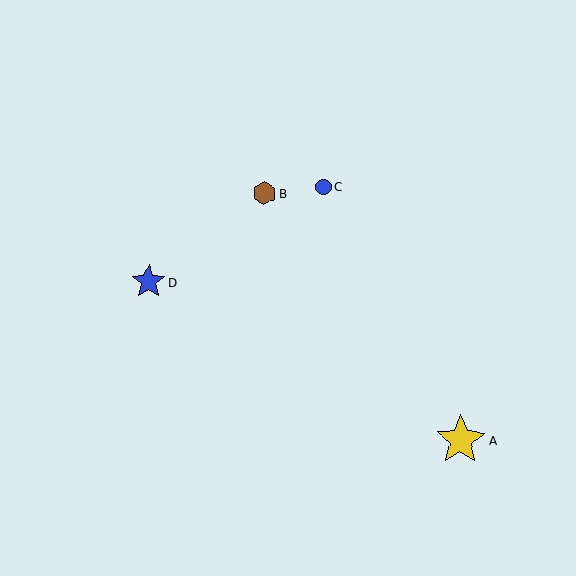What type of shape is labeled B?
Shape B is a brown hexagon.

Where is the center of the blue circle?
The center of the blue circle is at (323, 187).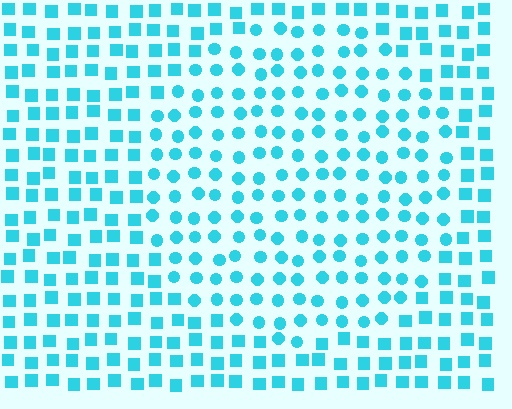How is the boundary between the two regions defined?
The boundary is defined by a change in element shape: circles inside vs. squares outside. All elements share the same color and spacing.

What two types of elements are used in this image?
The image uses circles inside the circle region and squares outside it.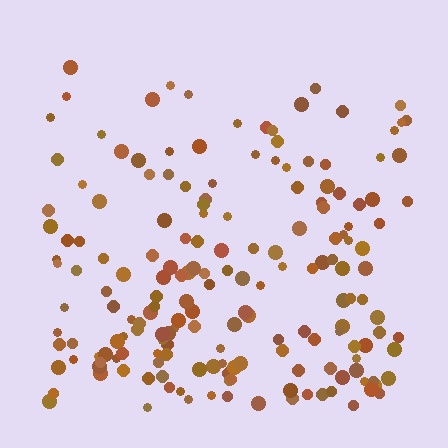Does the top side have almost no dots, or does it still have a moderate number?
Still a moderate number, just noticeably fewer than the bottom.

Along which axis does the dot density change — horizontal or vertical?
Vertical.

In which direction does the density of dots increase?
From top to bottom, with the bottom side densest.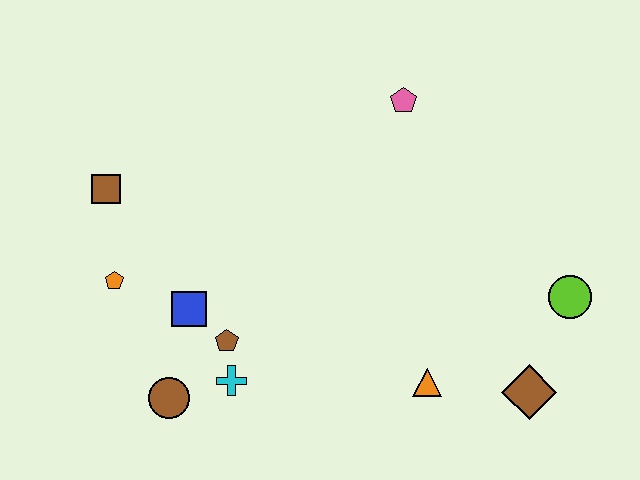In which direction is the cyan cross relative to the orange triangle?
The cyan cross is to the left of the orange triangle.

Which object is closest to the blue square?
The brown pentagon is closest to the blue square.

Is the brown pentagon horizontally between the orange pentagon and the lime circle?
Yes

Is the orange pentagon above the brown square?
No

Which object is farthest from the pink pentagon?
The brown circle is farthest from the pink pentagon.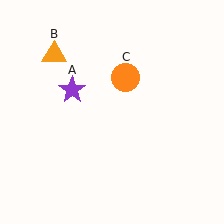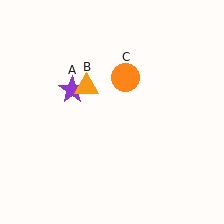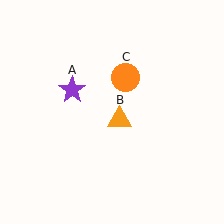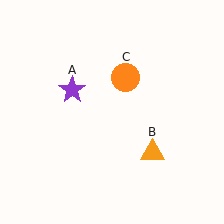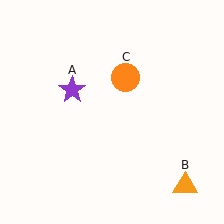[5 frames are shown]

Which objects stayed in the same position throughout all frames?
Purple star (object A) and orange circle (object C) remained stationary.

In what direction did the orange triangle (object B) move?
The orange triangle (object B) moved down and to the right.